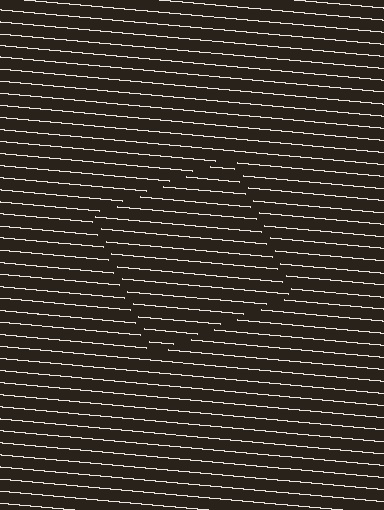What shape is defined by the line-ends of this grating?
An illusory square. The interior of the shape contains the same grating, shifted by half a period — the contour is defined by the phase discontinuity where line-ends from the inner and outer gratings abut.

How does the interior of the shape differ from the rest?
The interior of the shape contains the same grating, shifted by half a period — the contour is defined by the phase discontinuity where line-ends from the inner and outer gratings abut.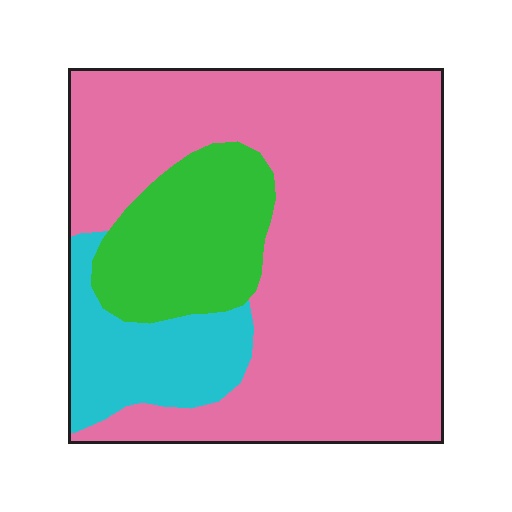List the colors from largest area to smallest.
From largest to smallest: pink, green, cyan.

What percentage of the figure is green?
Green covers about 15% of the figure.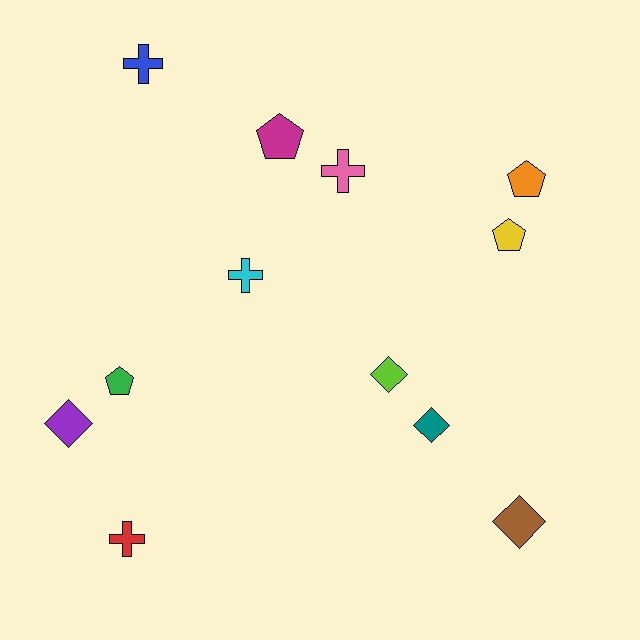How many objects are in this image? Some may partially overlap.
There are 12 objects.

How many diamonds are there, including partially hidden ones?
There are 4 diamonds.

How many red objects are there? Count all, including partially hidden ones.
There is 1 red object.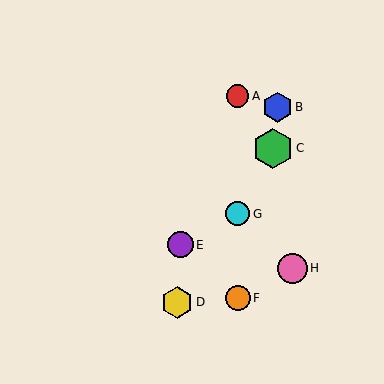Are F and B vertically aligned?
No, F is at x≈238 and B is at x≈278.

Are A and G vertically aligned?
Yes, both are at x≈238.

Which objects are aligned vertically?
Objects A, F, G are aligned vertically.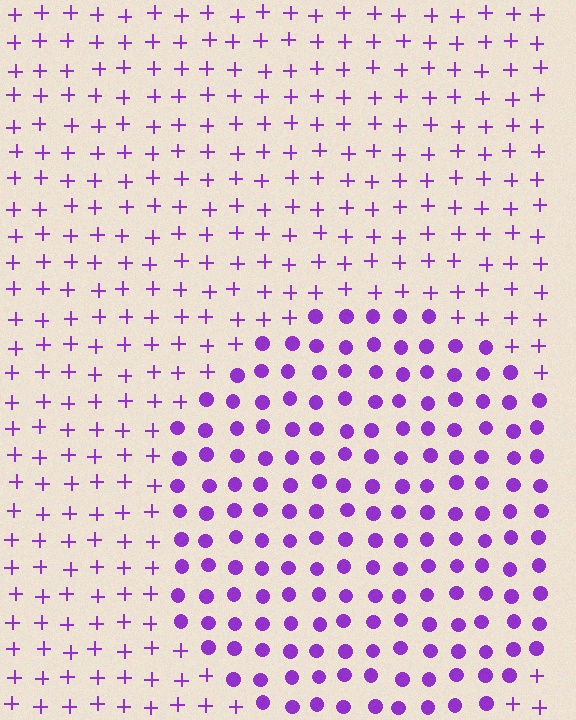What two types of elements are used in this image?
The image uses circles inside the circle region and plus signs outside it.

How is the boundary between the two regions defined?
The boundary is defined by a change in element shape: circles inside vs. plus signs outside. All elements share the same color and spacing.